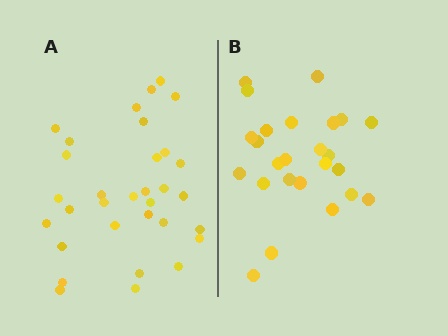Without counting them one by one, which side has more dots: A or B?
Region A (the left region) has more dots.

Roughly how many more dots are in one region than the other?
Region A has roughly 8 or so more dots than region B.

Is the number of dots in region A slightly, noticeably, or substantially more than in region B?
Region A has noticeably more, but not dramatically so. The ratio is roughly 1.3 to 1.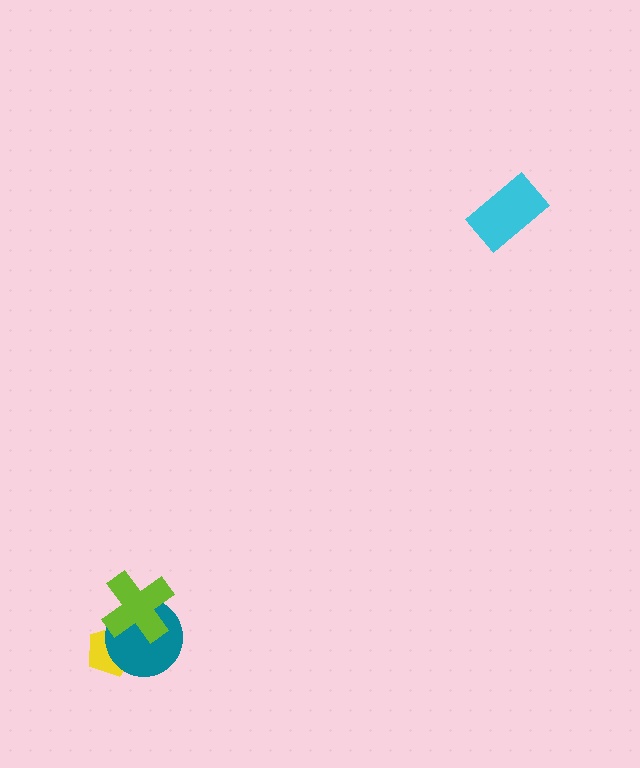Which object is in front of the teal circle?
The lime cross is in front of the teal circle.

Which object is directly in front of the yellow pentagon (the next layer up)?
The teal circle is directly in front of the yellow pentagon.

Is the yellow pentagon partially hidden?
Yes, it is partially covered by another shape.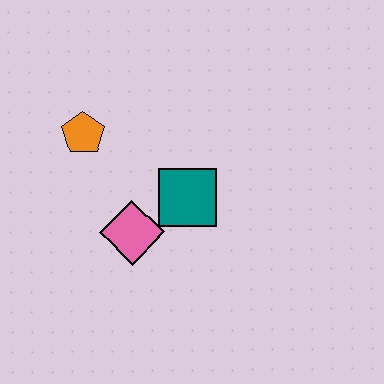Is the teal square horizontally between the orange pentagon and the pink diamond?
No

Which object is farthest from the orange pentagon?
The teal square is farthest from the orange pentagon.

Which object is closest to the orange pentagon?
The pink diamond is closest to the orange pentagon.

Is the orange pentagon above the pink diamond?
Yes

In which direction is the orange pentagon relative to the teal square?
The orange pentagon is to the left of the teal square.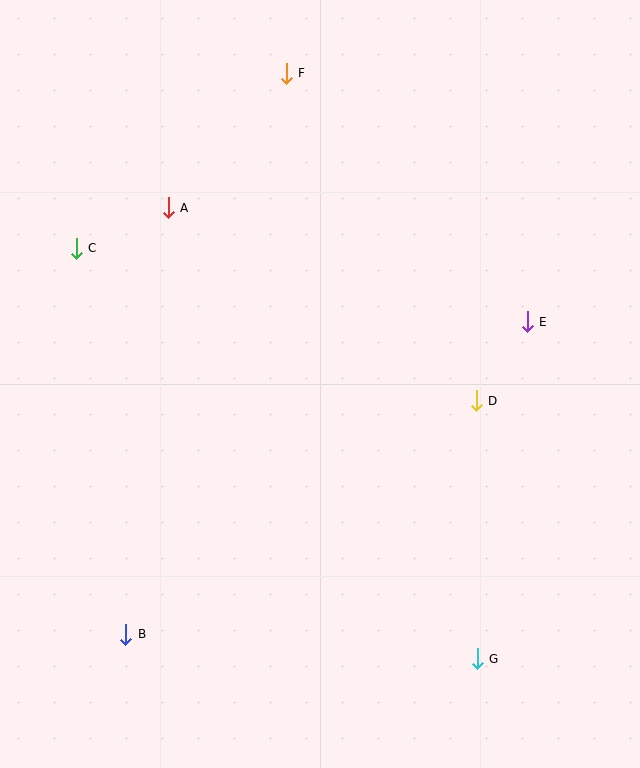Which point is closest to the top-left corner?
Point C is closest to the top-left corner.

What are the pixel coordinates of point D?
Point D is at (476, 401).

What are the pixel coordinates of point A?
Point A is at (168, 208).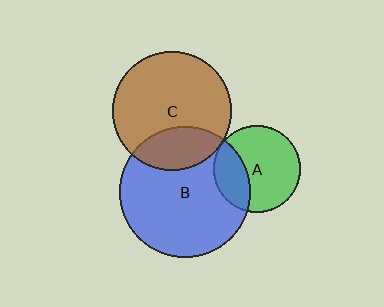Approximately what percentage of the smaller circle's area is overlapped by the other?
Approximately 30%.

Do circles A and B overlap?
Yes.